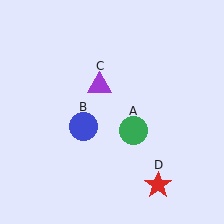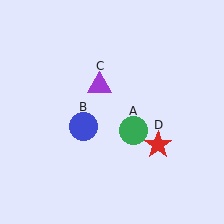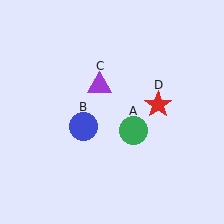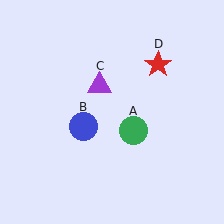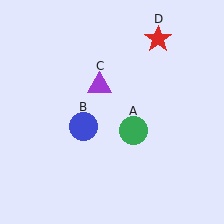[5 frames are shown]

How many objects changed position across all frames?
1 object changed position: red star (object D).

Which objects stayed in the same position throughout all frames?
Green circle (object A) and blue circle (object B) and purple triangle (object C) remained stationary.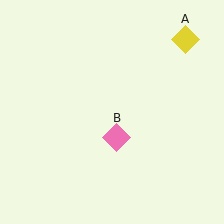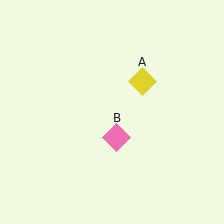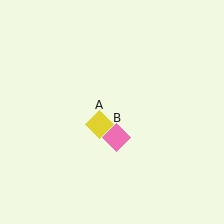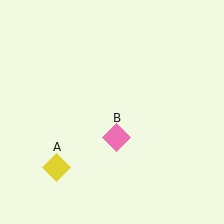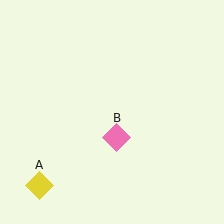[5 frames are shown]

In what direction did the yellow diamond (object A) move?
The yellow diamond (object A) moved down and to the left.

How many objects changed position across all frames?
1 object changed position: yellow diamond (object A).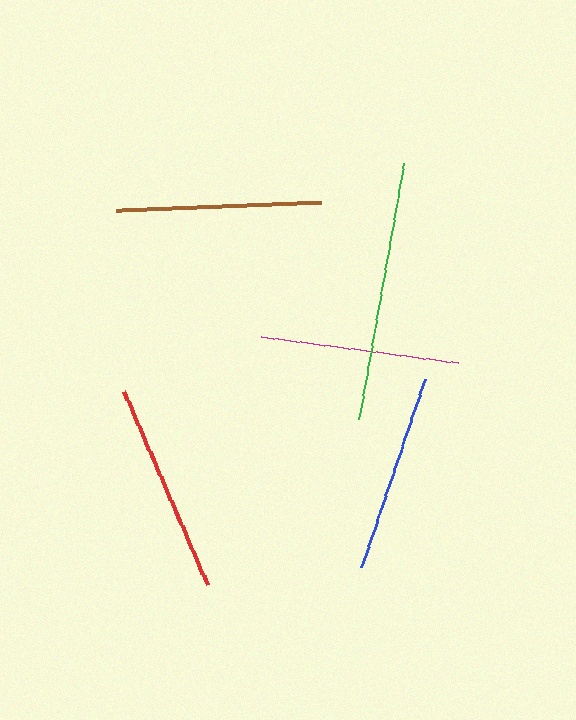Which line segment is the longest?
The green line is the longest at approximately 260 pixels.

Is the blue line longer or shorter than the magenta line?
The magenta line is longer than the blue line.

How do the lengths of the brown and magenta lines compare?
The brown and magenta lines are approximately the same length.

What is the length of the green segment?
The green segment is approximately 260 pixels long.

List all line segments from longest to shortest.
From longest to shortest: green, red, brown, magenta, blue.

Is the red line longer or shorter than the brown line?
The red line is longer than the brown line.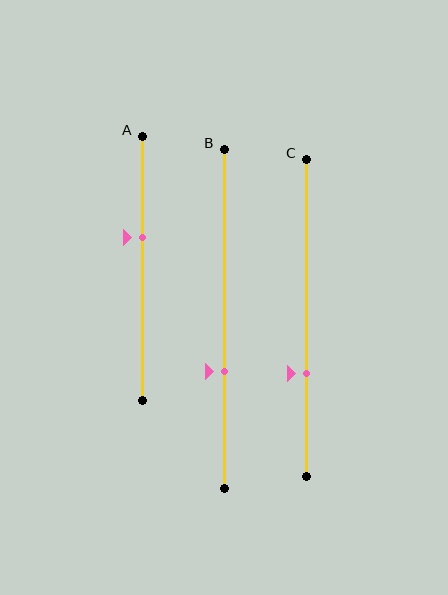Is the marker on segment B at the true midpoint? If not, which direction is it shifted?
No, the marker on segment B is shifted downward by about 15% of the segment length.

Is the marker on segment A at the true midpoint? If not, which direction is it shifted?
No, the marker on segment A is shifted upward by about 12% of the segment length.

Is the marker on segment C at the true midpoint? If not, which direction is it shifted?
No, the marker on segment C is shifted downward by about 17% of the segment length.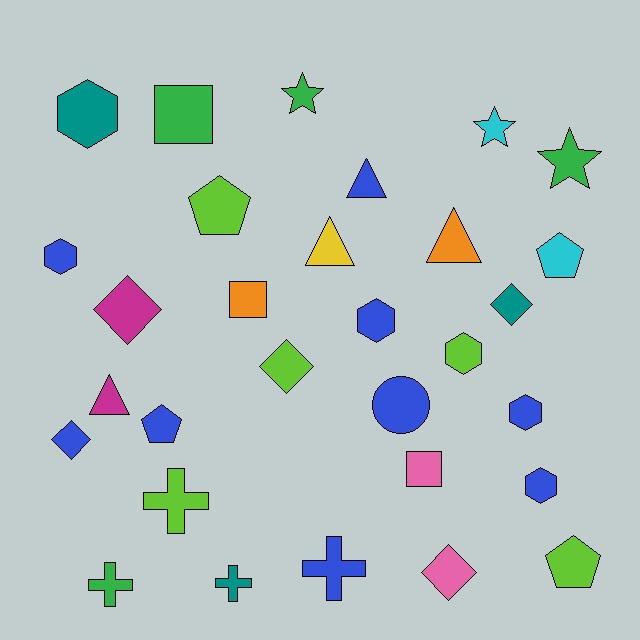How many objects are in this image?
There are 30 objects.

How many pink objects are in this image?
There are 2 pink objects.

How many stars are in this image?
There are 3 stars.